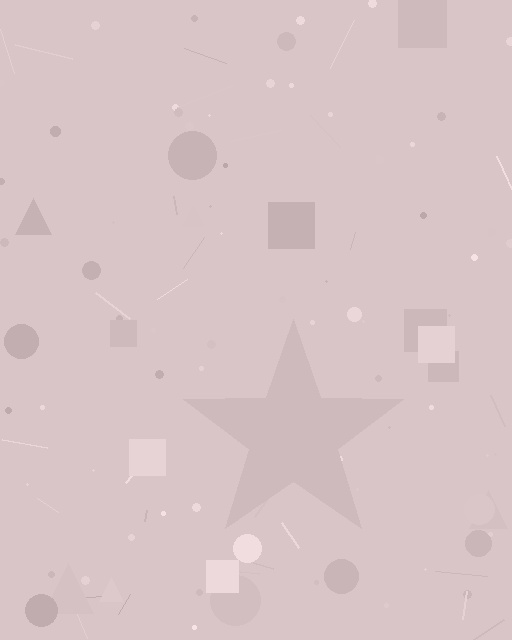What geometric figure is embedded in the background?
A star is embedded in the background.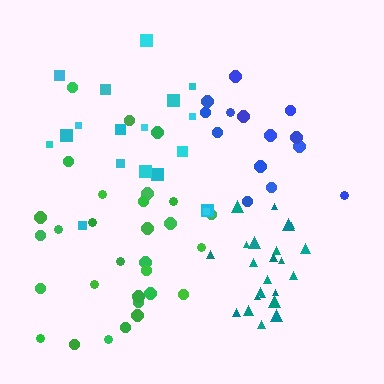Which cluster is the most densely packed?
Teal.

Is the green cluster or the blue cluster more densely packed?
Green.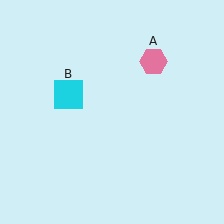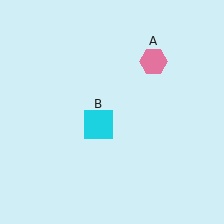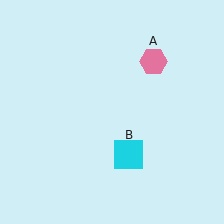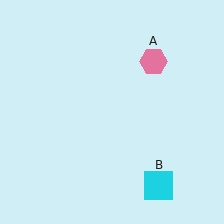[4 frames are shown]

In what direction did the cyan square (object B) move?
The cyan square (object B) moved down and to the right.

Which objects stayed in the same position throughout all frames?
Pink hexagon (object A) remained stationary.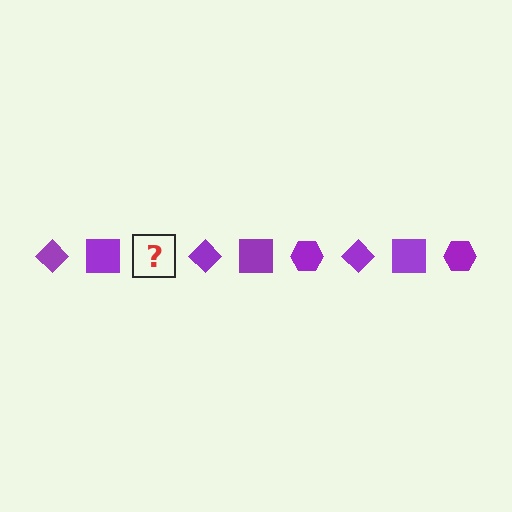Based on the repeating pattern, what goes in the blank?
The blank should be a purple hexagon.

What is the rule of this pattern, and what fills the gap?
The rule is that the pattern cycles through diamond, square, hexagon shapes in purple. The gap should be filled with a purple hexagon.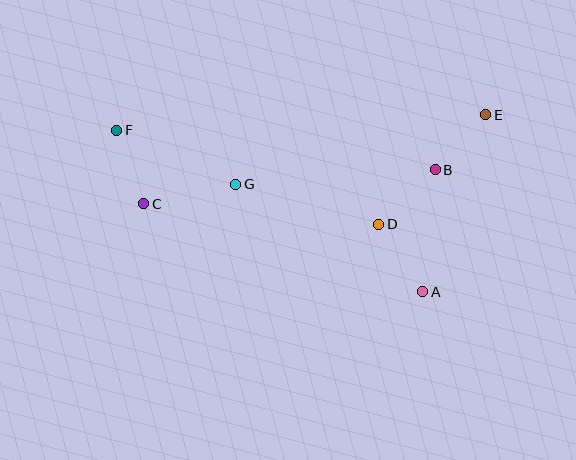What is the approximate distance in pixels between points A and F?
The distance between A and F is approximately 346 pixels.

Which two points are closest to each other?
Points B and E are closest to each other.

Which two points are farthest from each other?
Points E and F are farthest from each other.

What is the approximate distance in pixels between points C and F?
The distance between C and F is approximately 78 pixels.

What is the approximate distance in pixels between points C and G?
The distance between C and G is approximately 94 pixels.